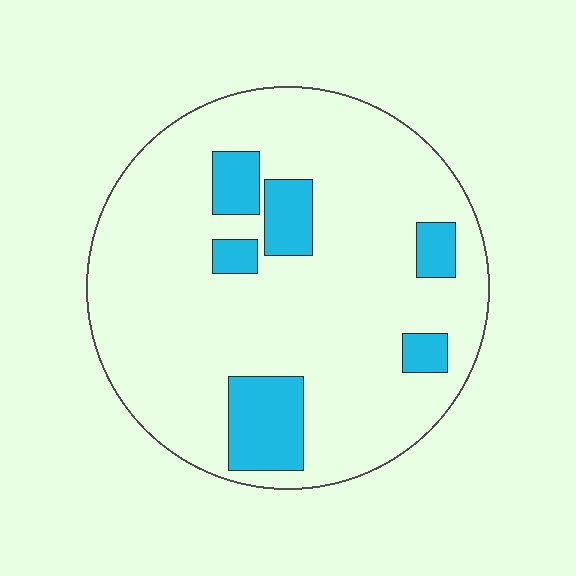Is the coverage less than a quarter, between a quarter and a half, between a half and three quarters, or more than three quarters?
Less than a quarter.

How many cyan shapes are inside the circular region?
6.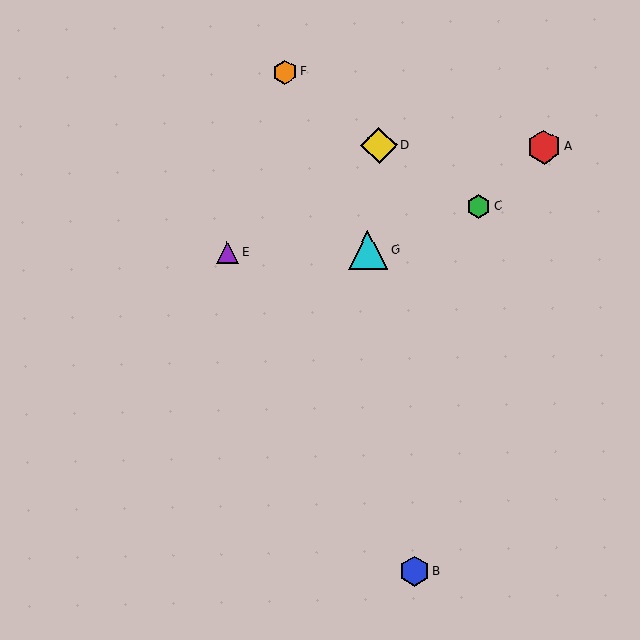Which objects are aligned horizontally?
Objects E, G are aligned horizontally.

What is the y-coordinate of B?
Object B is at y≈572.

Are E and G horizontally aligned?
Yes, both are at y≈252.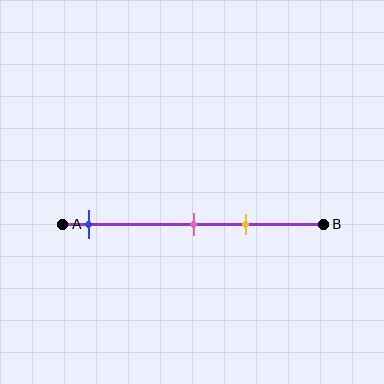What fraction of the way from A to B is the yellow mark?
The yellow mark is approximately 70% (0.7) of the way from A to B.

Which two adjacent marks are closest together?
The pink and yellow marks are the closest adjacent pair.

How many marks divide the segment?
There are 3 marks dividing the segment.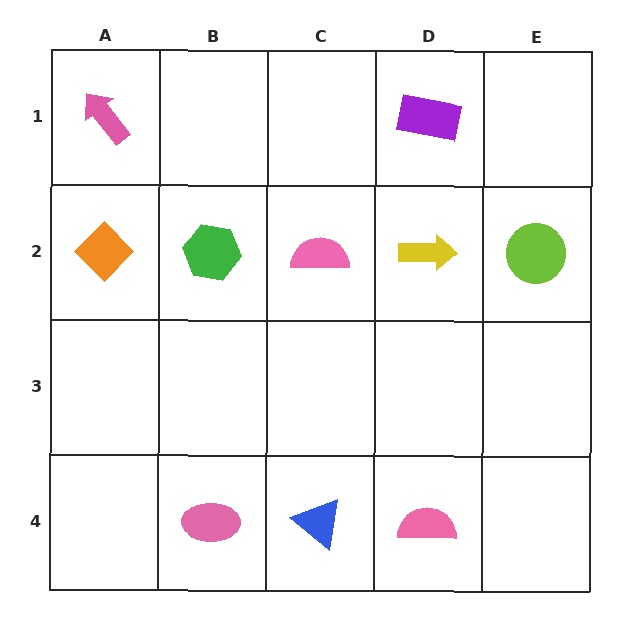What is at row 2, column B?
A green hexagon.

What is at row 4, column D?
A pink semicircle.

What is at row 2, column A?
An orange diamond.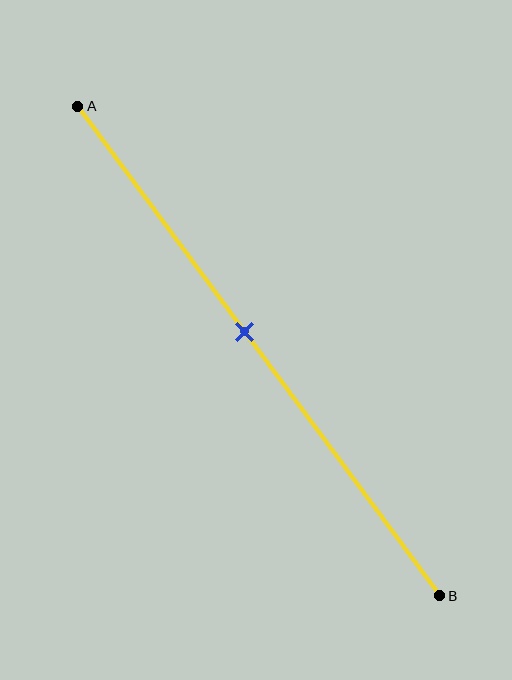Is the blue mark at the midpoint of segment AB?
No, the mark is at about 45% from A, not at the 50% midpoint.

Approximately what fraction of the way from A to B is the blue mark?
The blue mark is approximately 45% of the way from A to B.